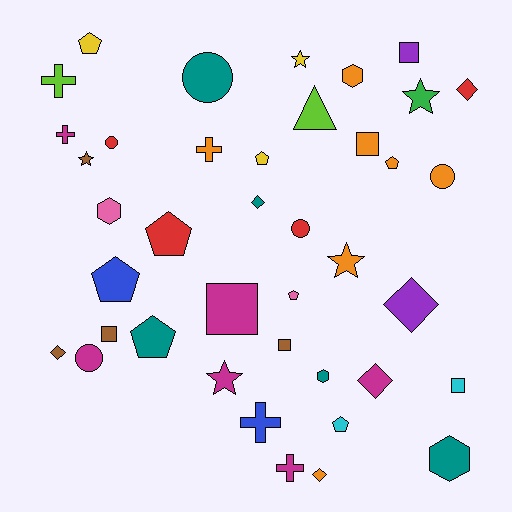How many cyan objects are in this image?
There are 2 cyan objects.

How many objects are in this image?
There are 40 objects.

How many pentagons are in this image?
There are 8 pentagons.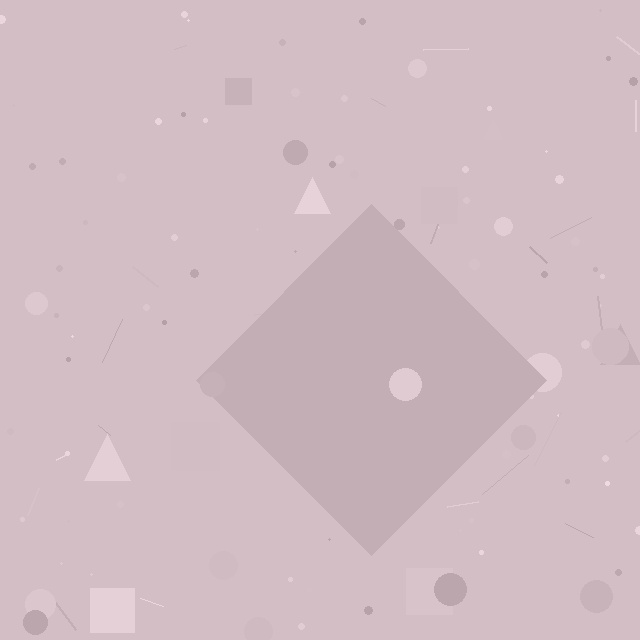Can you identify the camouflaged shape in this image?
The camouflaged shape is a diamond.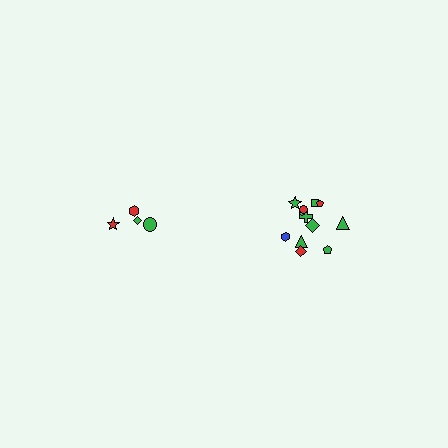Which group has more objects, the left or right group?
The right group.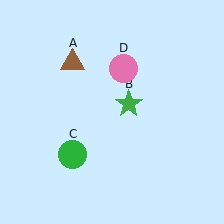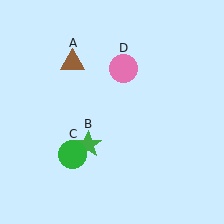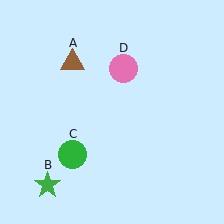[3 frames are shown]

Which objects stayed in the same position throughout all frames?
Brown triangle (object A) and green circle (object C) and pink circle (object D) remained stationary.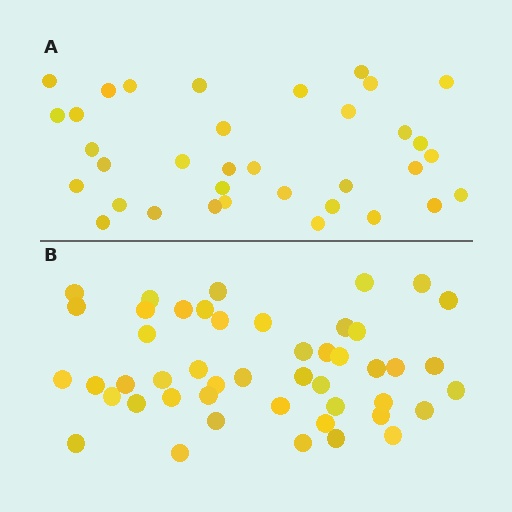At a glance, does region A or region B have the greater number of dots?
Region B (the bottom region) has more dots.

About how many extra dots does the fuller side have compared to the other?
Region B has roughly 12 or so more dots than region A.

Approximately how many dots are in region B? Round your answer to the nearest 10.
About 50 dots. (The exact count is 47, which rounds to 50.)